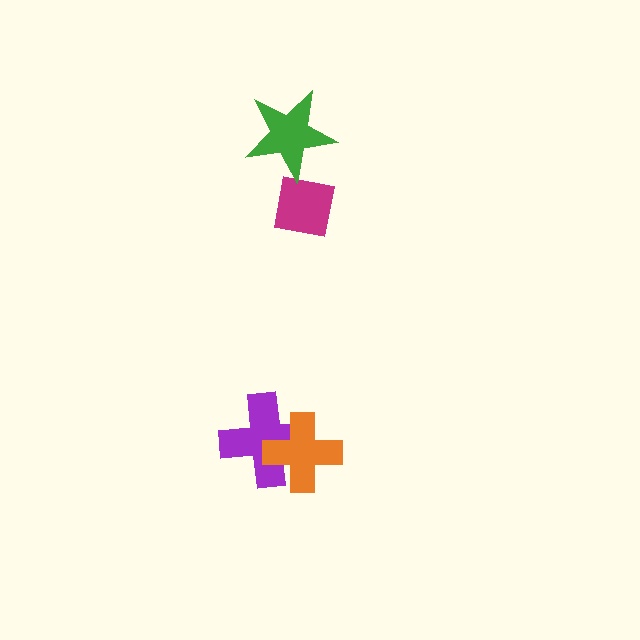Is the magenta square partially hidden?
Yes, it is partially covered by another shape.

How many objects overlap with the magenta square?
1 object overlaps with the magenta square.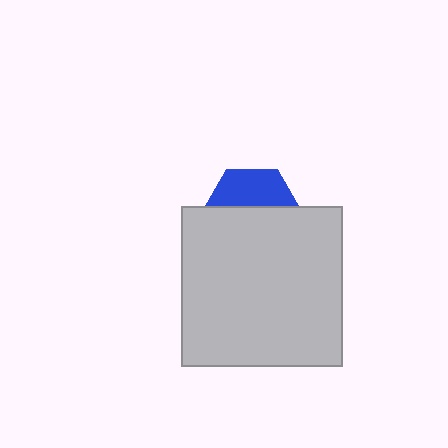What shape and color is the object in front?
The object in front is a light gray square.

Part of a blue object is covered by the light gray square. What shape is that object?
It is a hexagon.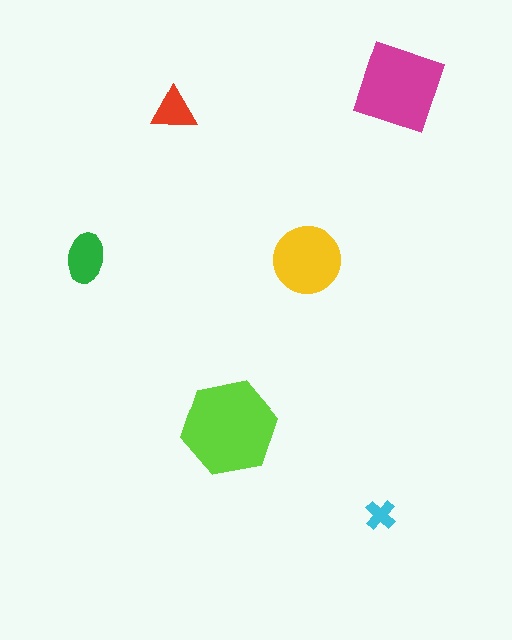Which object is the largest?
The lime hexagon.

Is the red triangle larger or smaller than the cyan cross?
Larger.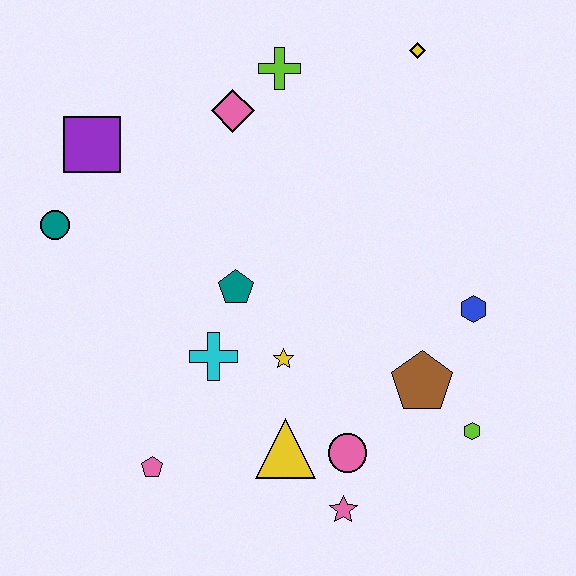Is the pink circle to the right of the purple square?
Yes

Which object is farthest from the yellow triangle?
The yellow diamond is farthest from the yellow triangle.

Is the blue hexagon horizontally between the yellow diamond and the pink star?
No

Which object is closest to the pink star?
The pink circle is closest to the pink star.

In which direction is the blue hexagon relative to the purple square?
The blue hexagon is to the right of the purple square.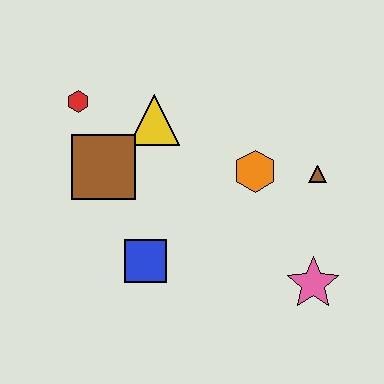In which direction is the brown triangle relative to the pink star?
The brown triangle is above the pink star.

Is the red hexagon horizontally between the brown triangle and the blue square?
No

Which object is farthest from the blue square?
The brown triangle is farthest from the blue square.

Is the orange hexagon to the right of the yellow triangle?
Yes